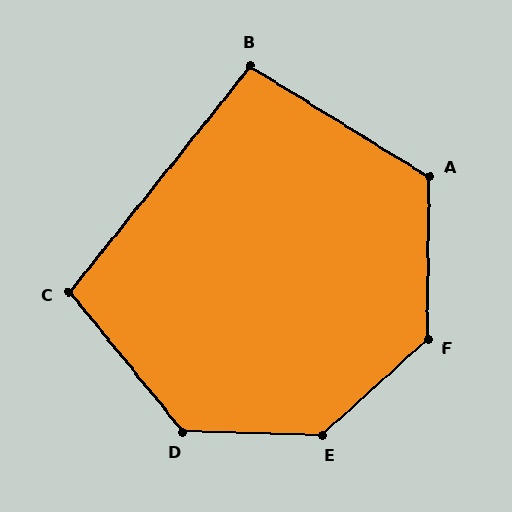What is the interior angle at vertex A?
Approximately 121 degrees (obtuse).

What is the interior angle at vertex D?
Approximately 130 degrees (obtuse).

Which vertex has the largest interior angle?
E, at approximately 137 degrees.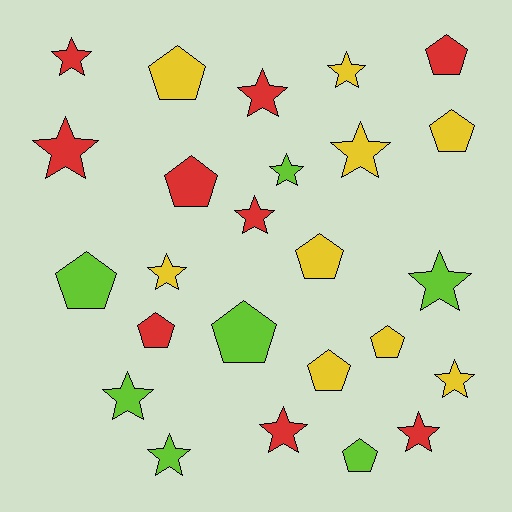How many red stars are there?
There are 6 red stars.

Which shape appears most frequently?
Star, with 14 objects.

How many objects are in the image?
There are 25 objects.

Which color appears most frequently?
Red, with 9 objects.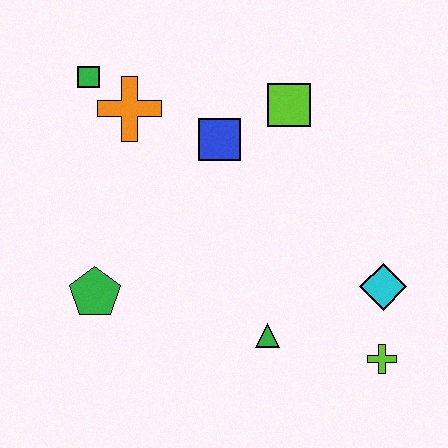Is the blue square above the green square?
No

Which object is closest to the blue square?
The lime square is closest to the blue square.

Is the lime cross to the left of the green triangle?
No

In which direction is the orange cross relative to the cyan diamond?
The orange cross is to the left of the cyan diamond.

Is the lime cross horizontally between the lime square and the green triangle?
No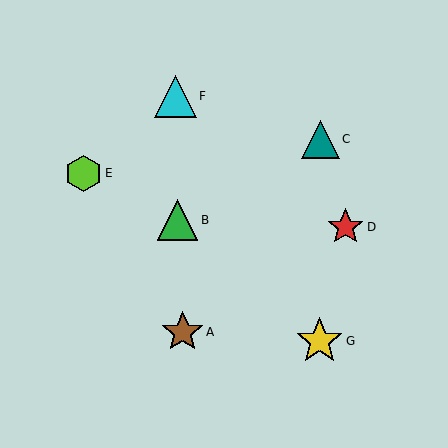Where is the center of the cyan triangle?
The center of the cyan triangle is at (175, 96).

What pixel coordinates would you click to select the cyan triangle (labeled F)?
Click at (175, 96) to select the cyan triangle F.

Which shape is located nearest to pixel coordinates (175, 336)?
The brown star (labeled A) at (183, 332) is nearest to that location.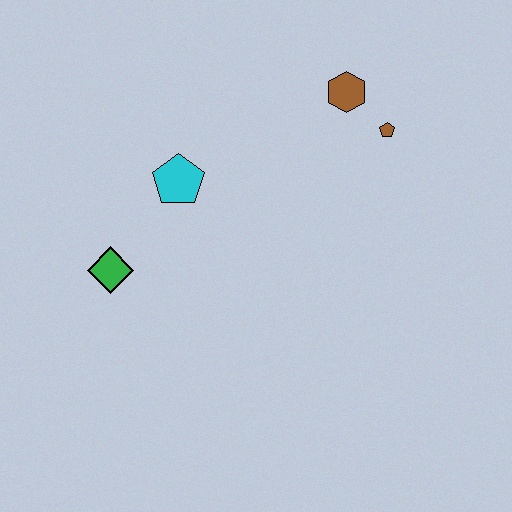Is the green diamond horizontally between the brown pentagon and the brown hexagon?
No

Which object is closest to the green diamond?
The cyan pentagon is closest to the green diamond.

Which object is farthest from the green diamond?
The brown pentagon is farthest from the green diamond.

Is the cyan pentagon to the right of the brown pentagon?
No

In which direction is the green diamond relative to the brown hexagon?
The green diamond is to the left of the brown hexagon.